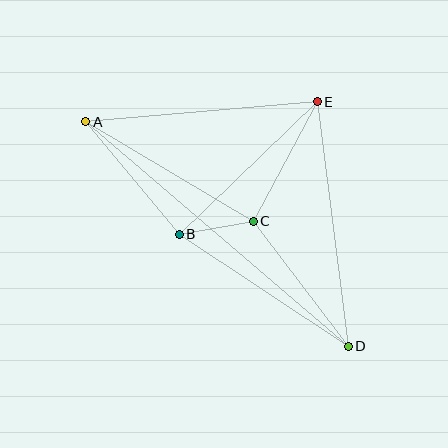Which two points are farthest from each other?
Points A and D are farthest from each other.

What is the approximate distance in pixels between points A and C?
The distance between A and C is approximately 195 pixels.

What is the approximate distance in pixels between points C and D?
The distance between C and D is approximately 157 pixels.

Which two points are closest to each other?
Points B and C are closest to each other.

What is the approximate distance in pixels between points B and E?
The distance between B and E is approximately 191 pixels.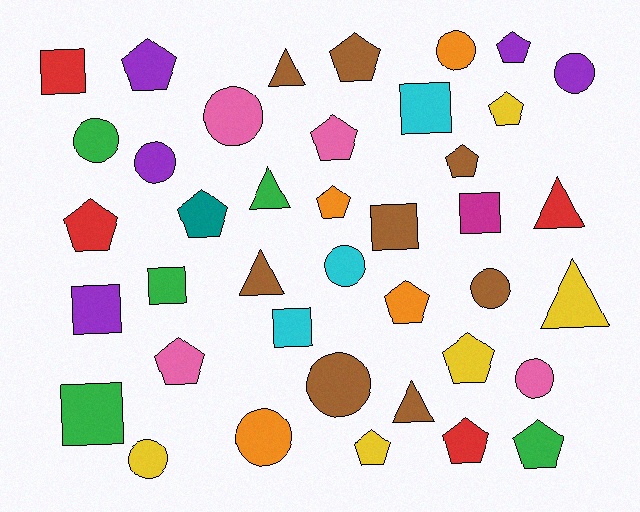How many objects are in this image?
There are 40 objects.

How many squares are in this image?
There are 8 squares.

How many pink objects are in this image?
There are 4 pink objects.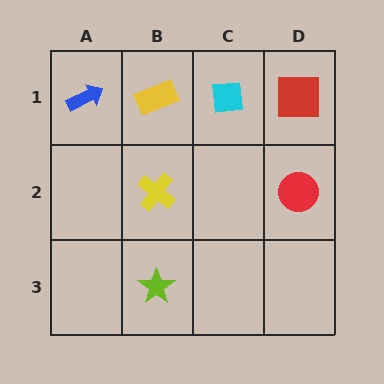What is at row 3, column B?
A lime star.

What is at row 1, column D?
A red square.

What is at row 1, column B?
A yellow rectangle.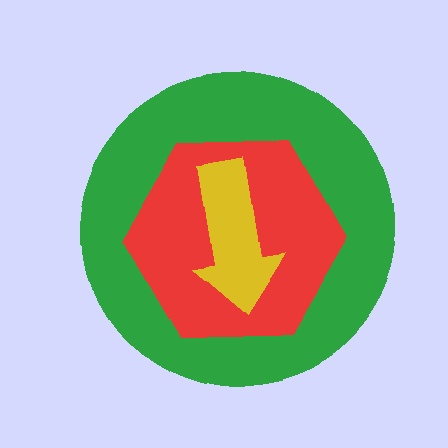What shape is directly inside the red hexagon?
The yellow arrow.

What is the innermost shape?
The yellow arrow.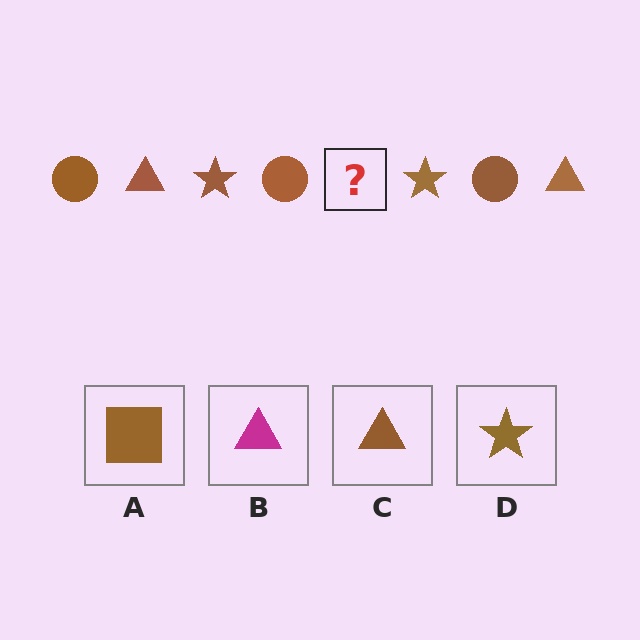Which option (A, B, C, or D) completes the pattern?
C.